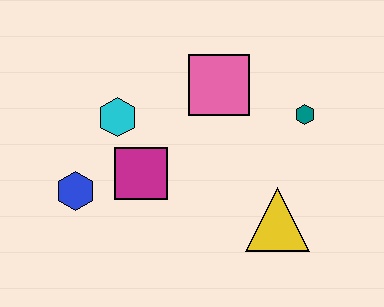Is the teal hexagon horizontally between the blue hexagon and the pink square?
No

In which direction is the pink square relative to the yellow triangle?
The pink square is above the yellow triangle.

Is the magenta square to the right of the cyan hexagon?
Yes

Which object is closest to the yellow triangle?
The teal hexagon is closest to the yellow triangle.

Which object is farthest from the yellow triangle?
The blue hexagon is farthest from the yellow triangle.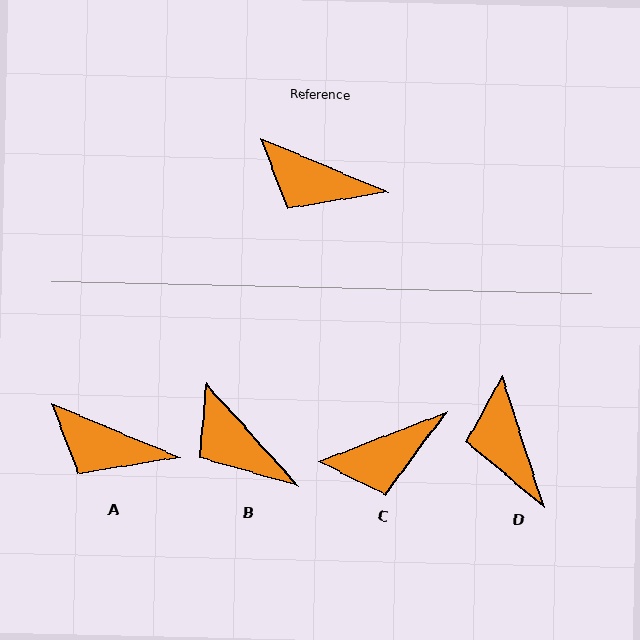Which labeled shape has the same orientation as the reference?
A.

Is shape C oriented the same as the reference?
No, it is off by about 44 degrees.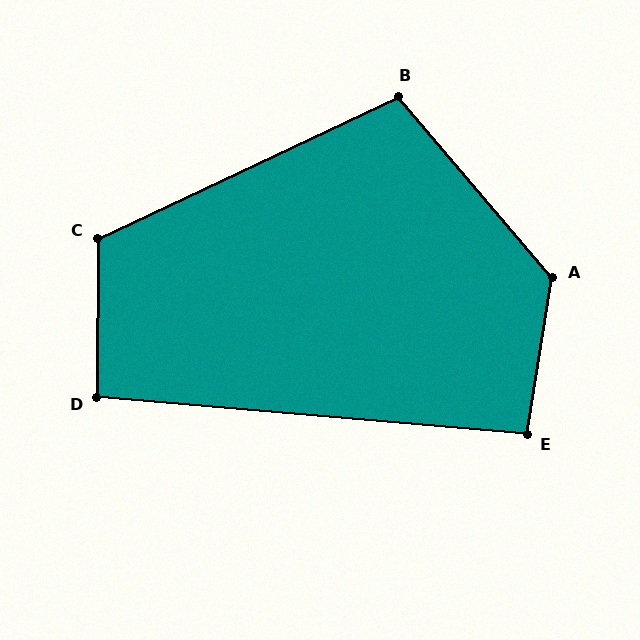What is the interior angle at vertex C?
Approximately 116 degrees (obtuse).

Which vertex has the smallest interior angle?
E, at approximately 94 degrees.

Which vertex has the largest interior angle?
A, at approximately 130 degrees.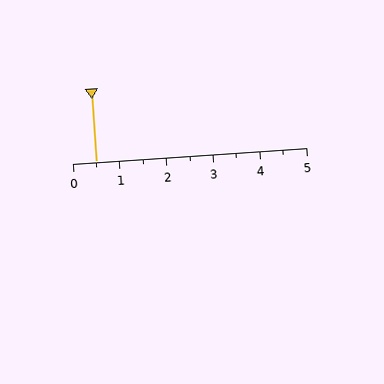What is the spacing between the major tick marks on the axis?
The major ticks are spaced 1 apart.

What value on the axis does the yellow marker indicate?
The marker indicates approximately 0.5.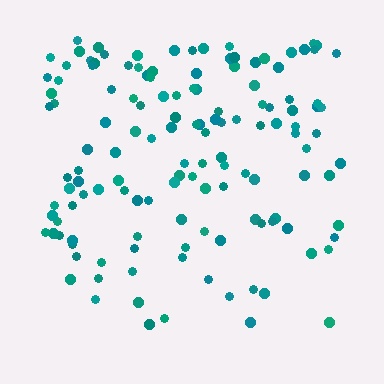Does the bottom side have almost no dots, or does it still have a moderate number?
Still a moderate number, just noticeably fewer than the top.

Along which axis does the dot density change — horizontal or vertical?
Vertical.